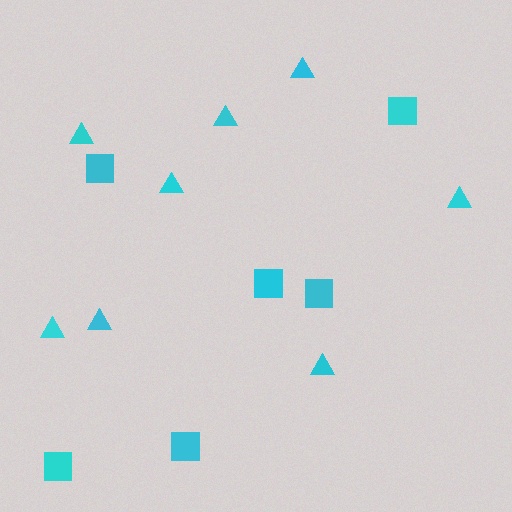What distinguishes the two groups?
There are 2 groups: one group of triangles (8) and one group of squares (6).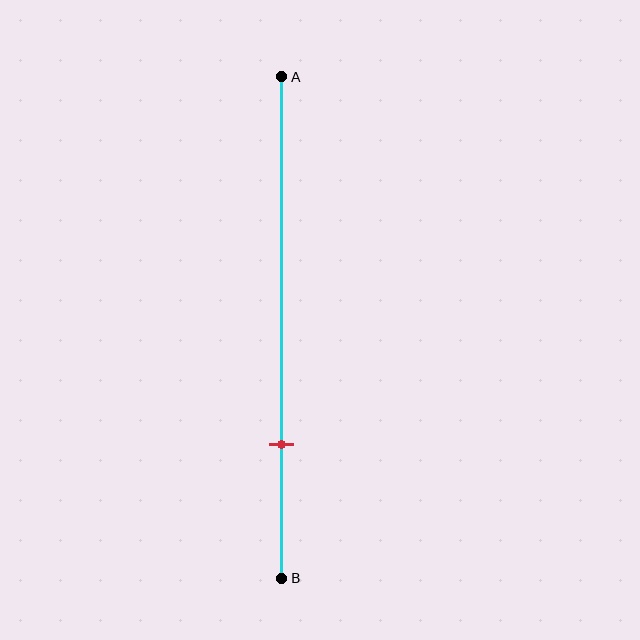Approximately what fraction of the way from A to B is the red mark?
The red mark is approximately 75% of the way from A to B.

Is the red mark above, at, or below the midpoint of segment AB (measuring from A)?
The red mark is below the midpoint of segment AB.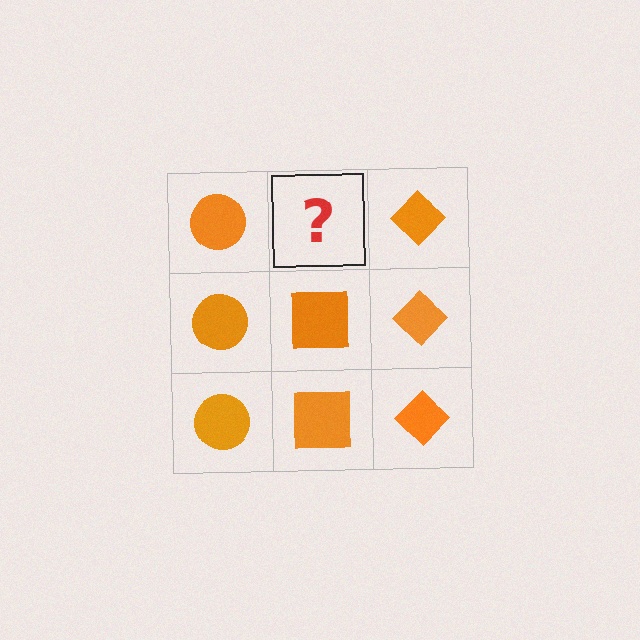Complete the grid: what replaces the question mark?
The question mark should be replaced with an orange square.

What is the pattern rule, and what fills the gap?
The rule is that each column has a consistent shape. The gap should be filled with an orange square.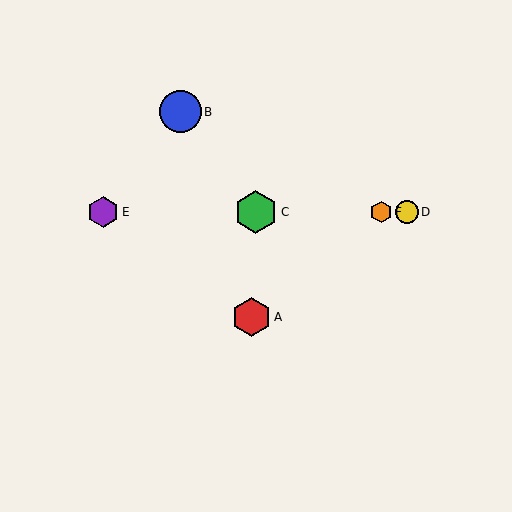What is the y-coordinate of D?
Object D is at y≈212.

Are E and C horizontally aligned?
Yes, both are at y≈212.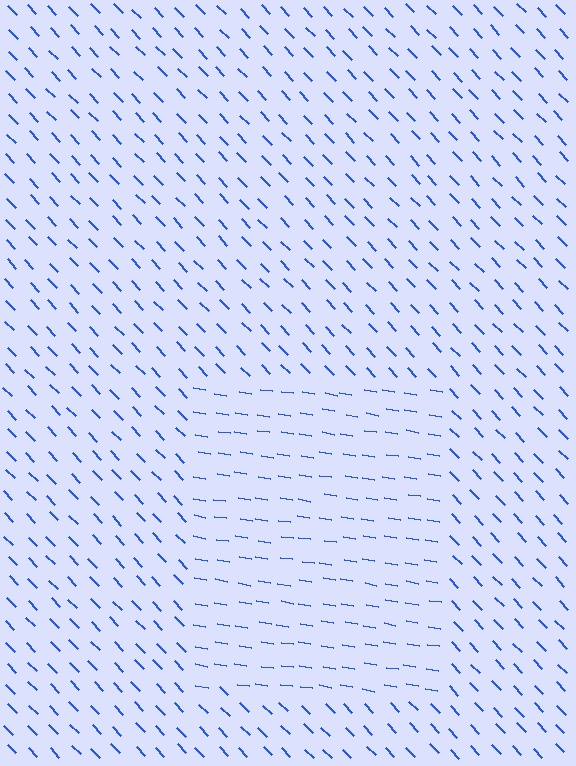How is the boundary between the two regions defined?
The boundary is defined purely by a change in line orientation (approximately 37 degrees difference). All lines are the same color and thickness.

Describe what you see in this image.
The image is filled with small blue line segments. A rectangle region in the image has lines oriented differently from the surrounding lines, creating a visible texture boundary.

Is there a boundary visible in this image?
Yes, there is a texture boundary formed by a change in line orientation.